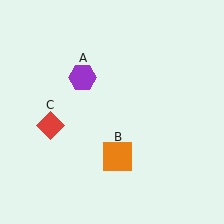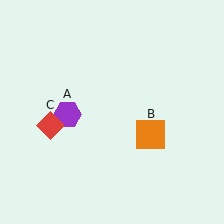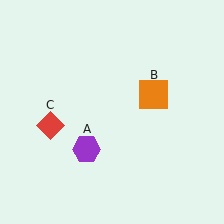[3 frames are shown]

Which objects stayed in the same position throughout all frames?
Red diamond (object C) remained stationary.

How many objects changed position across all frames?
2 objects changed position: purple hexagon (object A), orange square (object B).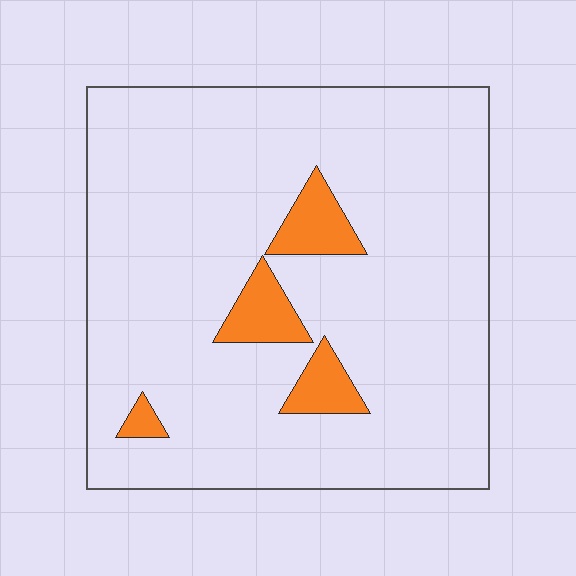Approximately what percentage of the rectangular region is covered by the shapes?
Approximately 10%.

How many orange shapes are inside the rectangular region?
4.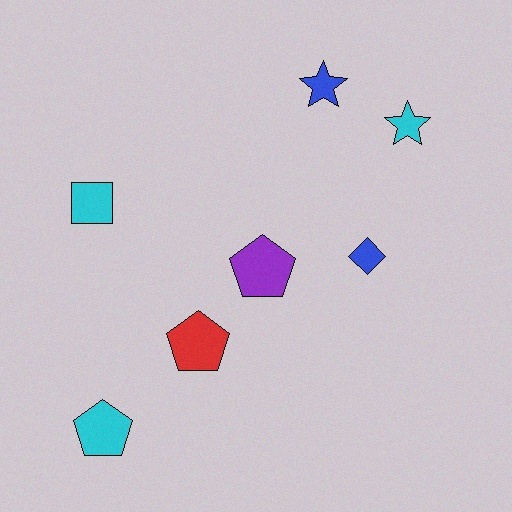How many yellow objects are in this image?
There are no yellow objects.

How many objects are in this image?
There are 7 objects.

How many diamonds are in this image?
There is 1 diamond.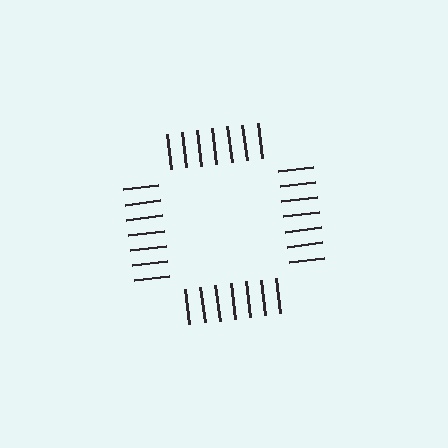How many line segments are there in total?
28 — 7 along each of the 4 edges.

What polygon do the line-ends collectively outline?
An illusory square — the line segments terminate on its edges but no continuous stroke is drawn.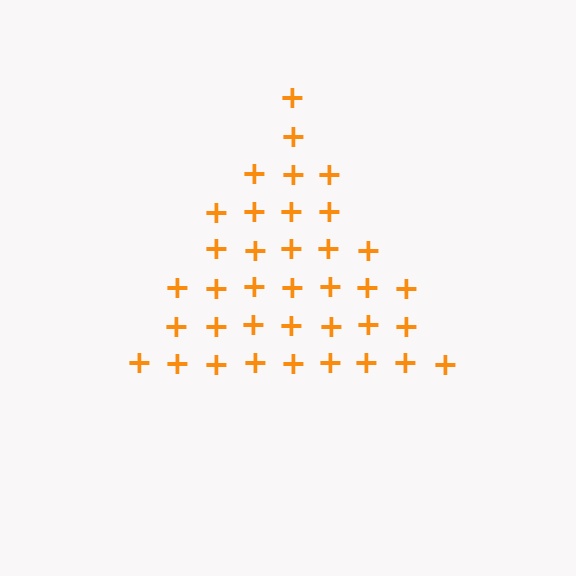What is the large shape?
The large shape is a triangle.